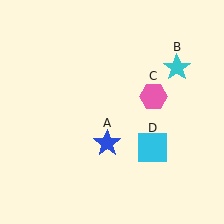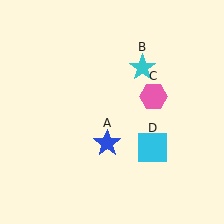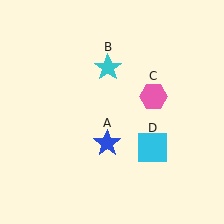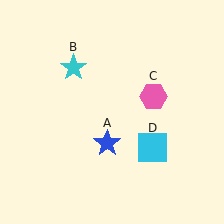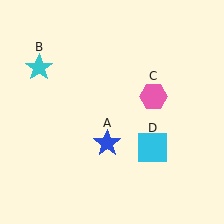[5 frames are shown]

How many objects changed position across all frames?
1 object changed position: cyan star (object B).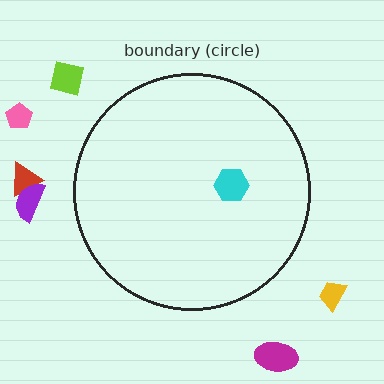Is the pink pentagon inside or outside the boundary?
Outside.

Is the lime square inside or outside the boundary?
Outside.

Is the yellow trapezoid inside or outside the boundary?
Outside.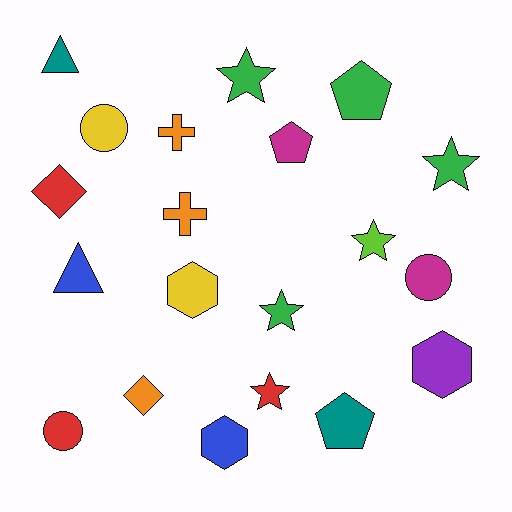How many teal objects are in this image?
There are 2 teal objects.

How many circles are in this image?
There are 3 circles.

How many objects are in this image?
There are 20 objects.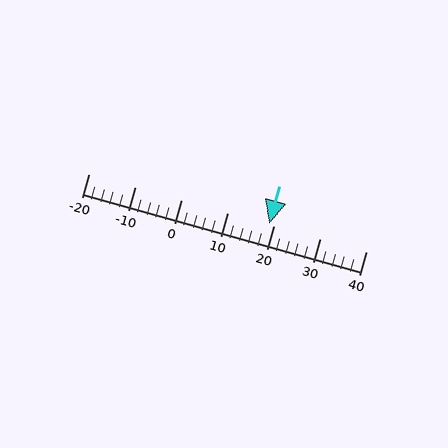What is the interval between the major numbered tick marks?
The major tick marks are spaced 10 units apart.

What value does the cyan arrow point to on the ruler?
The cyan arrow points to approximately 19.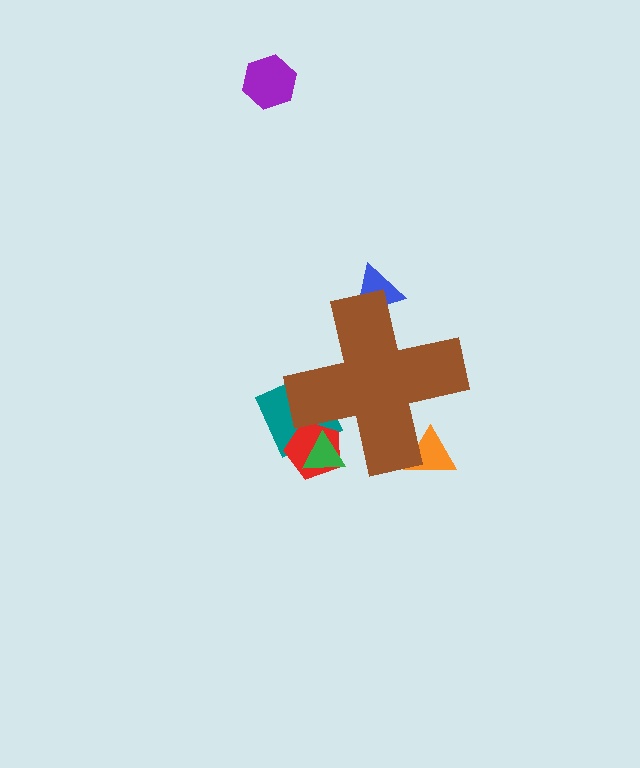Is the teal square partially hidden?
Yes, the teal square is partially hidden behind the brown cross.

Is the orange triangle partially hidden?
Yes, the orange triangle is partially hidden behind the brown cross.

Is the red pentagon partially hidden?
Yes, the red pentagon is partially hidden behind the brown cross.